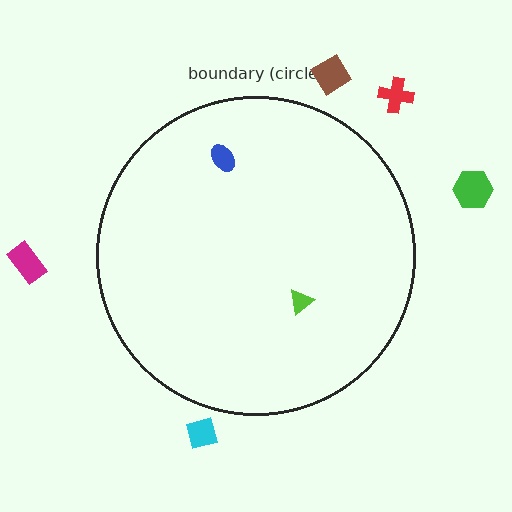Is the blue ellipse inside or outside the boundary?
Inside.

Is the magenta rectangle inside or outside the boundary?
Outside.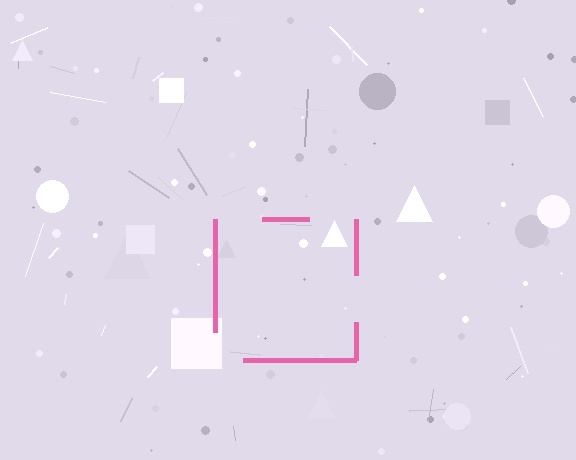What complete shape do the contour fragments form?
The contour fragments form a square.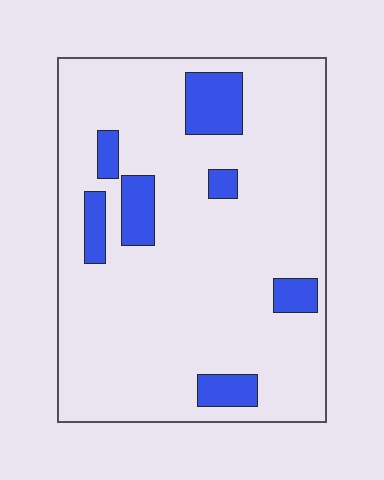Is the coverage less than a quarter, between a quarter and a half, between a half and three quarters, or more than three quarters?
Less than a quarter.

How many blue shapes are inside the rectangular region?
7.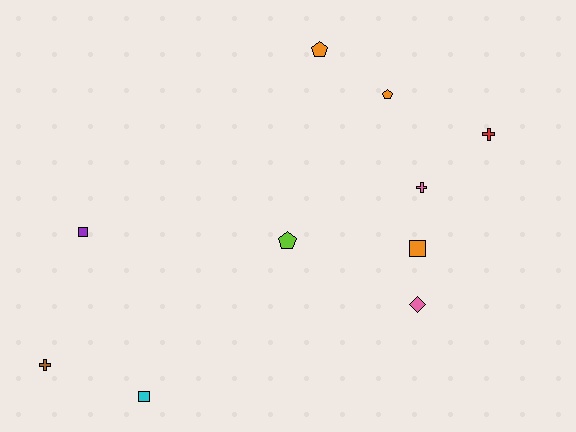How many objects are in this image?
There are 10 objects.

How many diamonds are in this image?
There is 1 diamond.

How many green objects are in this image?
There are no green objects.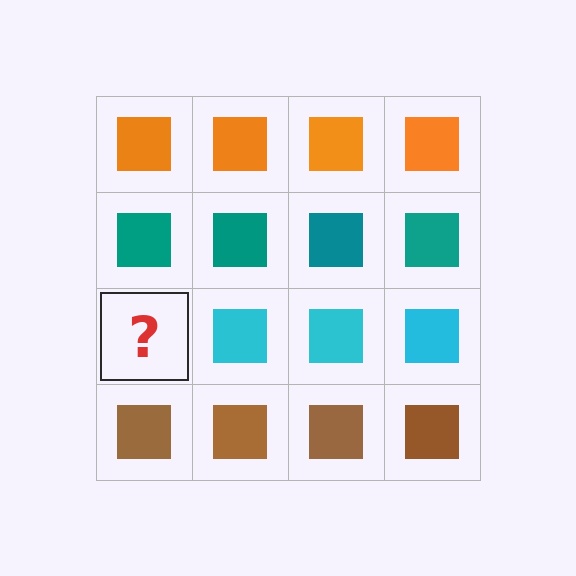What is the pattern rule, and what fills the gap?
The rule is that each row has a consistent color. The gap should be filled with a cyan square.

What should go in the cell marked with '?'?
The missing cell should contain a cyan square.